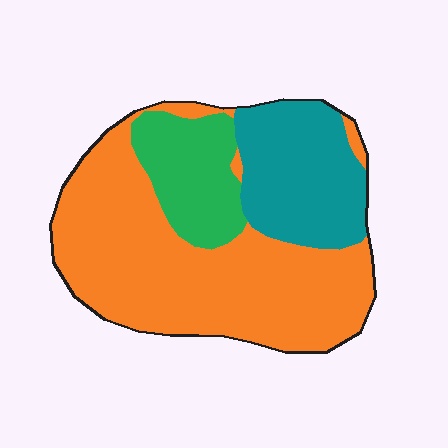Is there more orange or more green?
Orange.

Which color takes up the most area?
Orange, at roughly 60%.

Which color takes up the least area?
Green, at roughly 15%.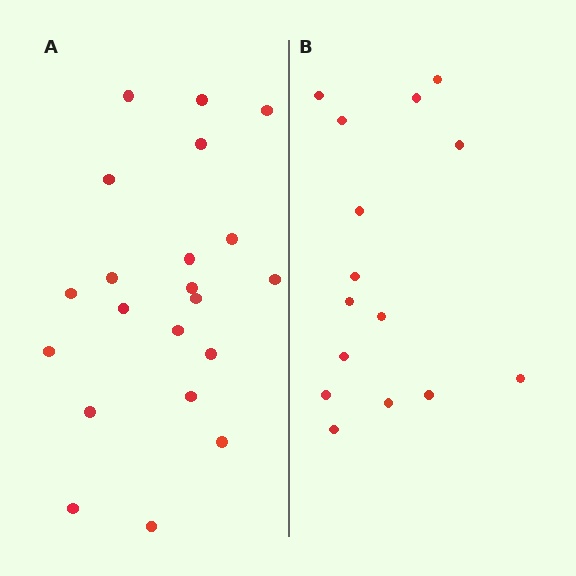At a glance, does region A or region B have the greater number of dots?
Region A (the left region) has more dots.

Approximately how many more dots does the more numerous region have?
Region A has about 6 more dots than region B.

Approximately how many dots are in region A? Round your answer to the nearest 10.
About 20 dots. (The exact count is 21, which rounds to 20.)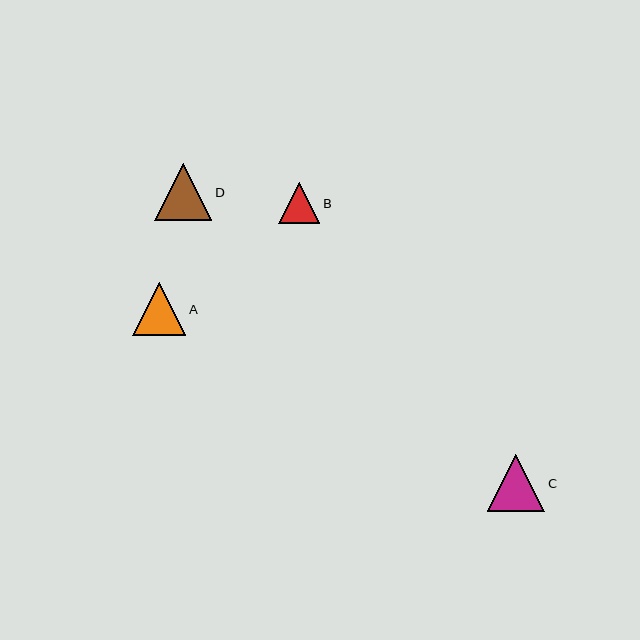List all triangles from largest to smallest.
From largest to smallest: C, D, A, B.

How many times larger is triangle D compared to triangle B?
Triangle D is approximately 1.4 times the size of triangle B.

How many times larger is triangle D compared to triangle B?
Triangle D is approximately 1.4 times the size of triangle B.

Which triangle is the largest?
Triangle C is the largest with a size of approximately 58 pixels.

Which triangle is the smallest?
Triangle B is the smallest with a size of approximately 41 pixels.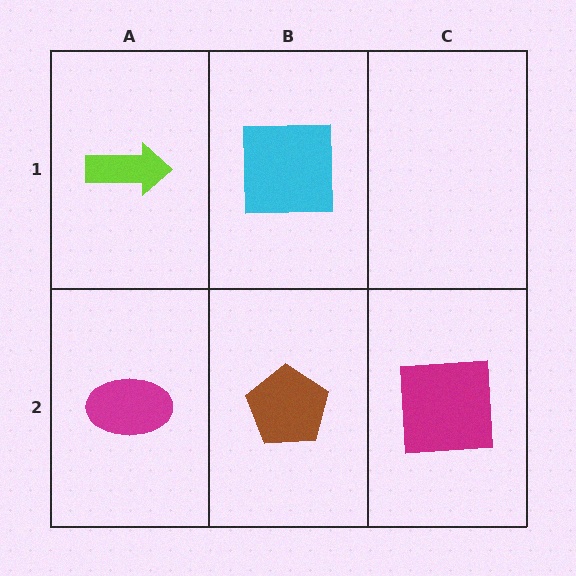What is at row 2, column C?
A magenta square.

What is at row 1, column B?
A cyan square.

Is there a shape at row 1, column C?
No, that cell is empty.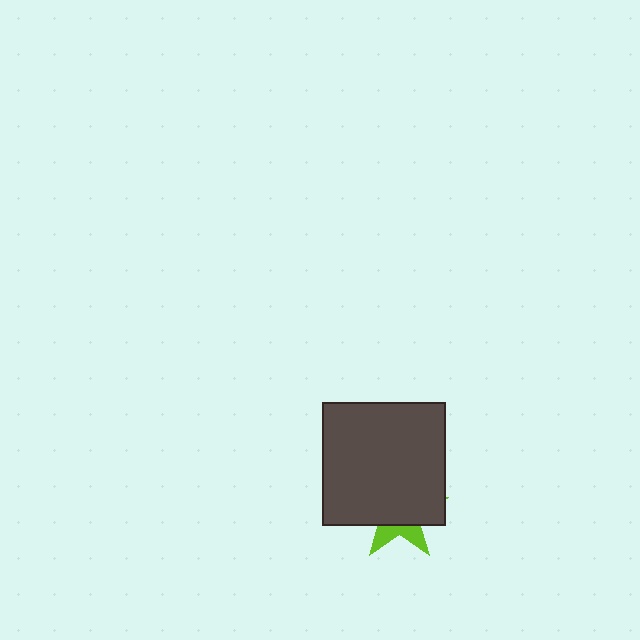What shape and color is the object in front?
The object in front is a dark gray square.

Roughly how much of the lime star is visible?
A small part of it is visible (roughly 30%).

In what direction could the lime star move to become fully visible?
The lime star could move down. That would shift it out from behind the dark gray square entirely.